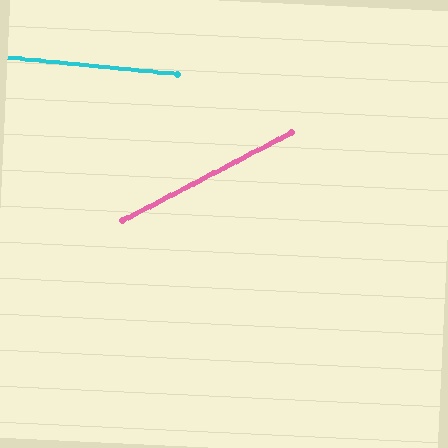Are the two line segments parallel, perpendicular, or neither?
Neither parallel nor perpendicular — they differ by about 33°.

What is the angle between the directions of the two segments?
Approximately 33 degrees.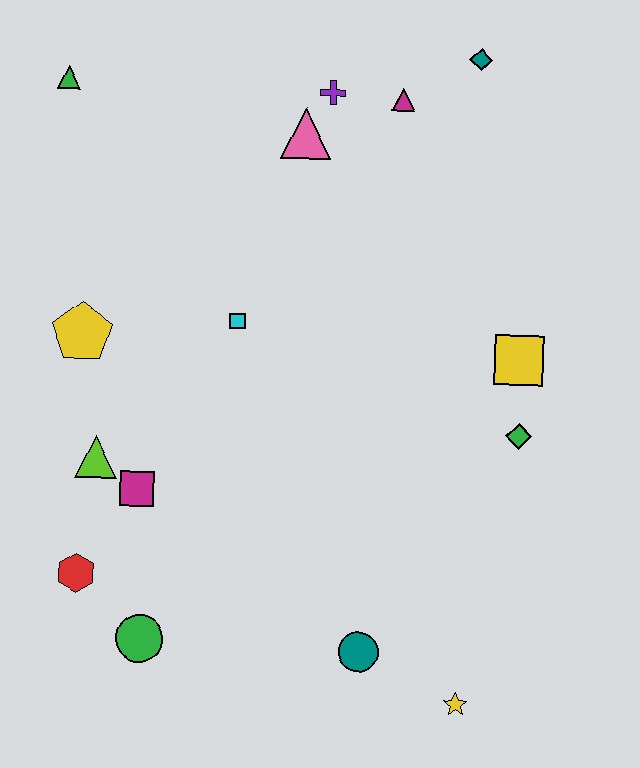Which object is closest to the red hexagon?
The green circle is closest to the red hexagon.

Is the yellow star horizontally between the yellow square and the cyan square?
Yes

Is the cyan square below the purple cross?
Yes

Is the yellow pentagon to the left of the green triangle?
No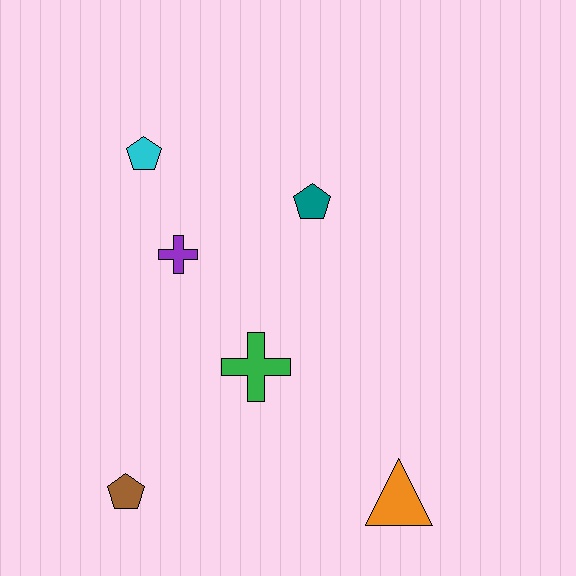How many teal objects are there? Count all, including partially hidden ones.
There is 1 teal object.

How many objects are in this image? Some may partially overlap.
There are 6 objects.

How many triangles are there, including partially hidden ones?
There is 1 triangle.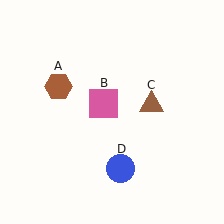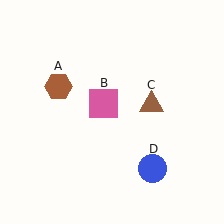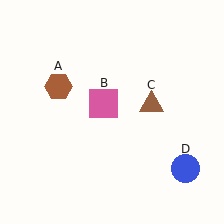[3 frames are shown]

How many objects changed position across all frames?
1 object changed position: blue circle (object D).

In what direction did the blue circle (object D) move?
The blue circle (object D) moved right.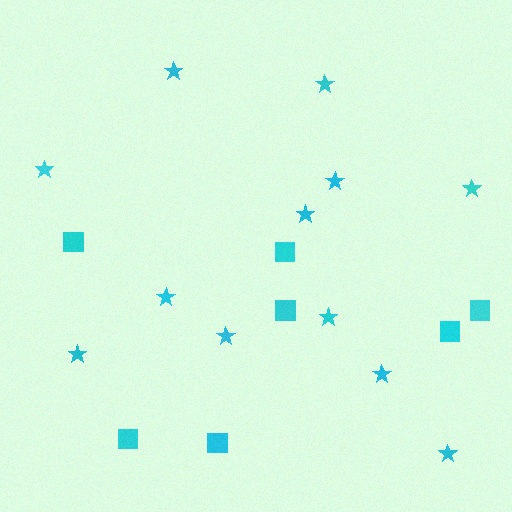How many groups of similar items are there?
There are 2 groups: one group of stars (12) and one group of squares (7).